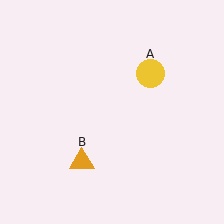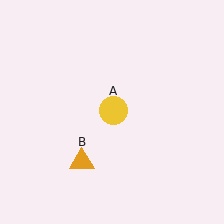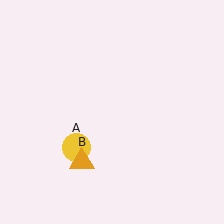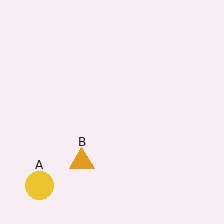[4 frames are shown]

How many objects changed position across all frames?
1 object changed position: yellow circle (object A).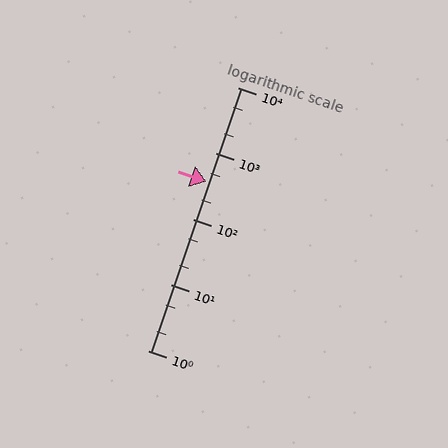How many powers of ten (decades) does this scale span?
The scale spans 4 decades, from 1 to 10000.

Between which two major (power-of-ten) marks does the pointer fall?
The pointer is between 100 and 1000.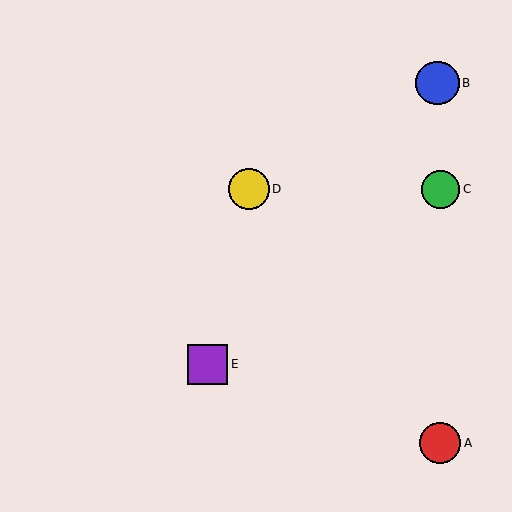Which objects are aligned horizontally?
Objects C, D are aligned horizontally.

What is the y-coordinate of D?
Object D is at y≈189.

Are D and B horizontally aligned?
No, D is at y≈189 and B is at y≈83.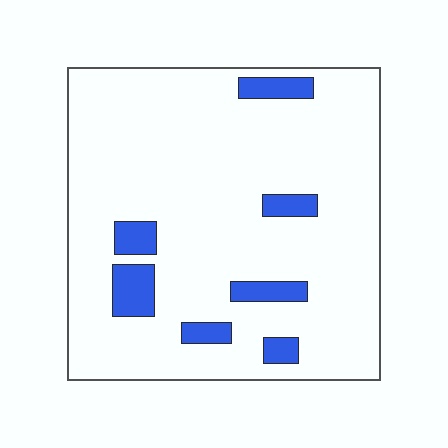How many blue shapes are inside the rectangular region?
7.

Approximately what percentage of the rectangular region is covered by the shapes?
Approximately 10%.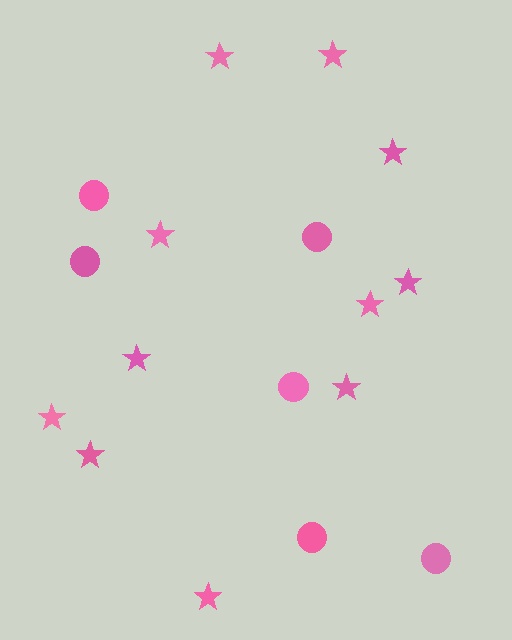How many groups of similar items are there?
There are 2 groups: one group of stars (11) and one group of circles (6).